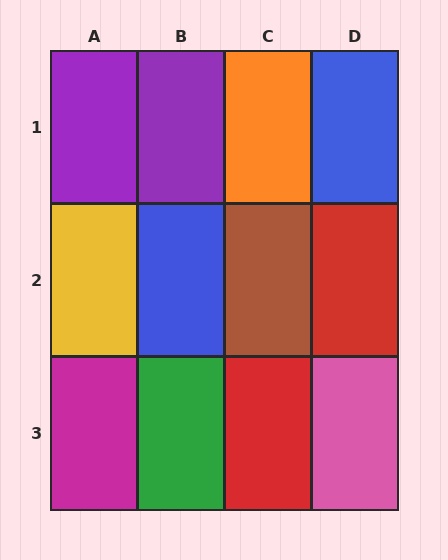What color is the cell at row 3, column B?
Green.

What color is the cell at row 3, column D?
Pink.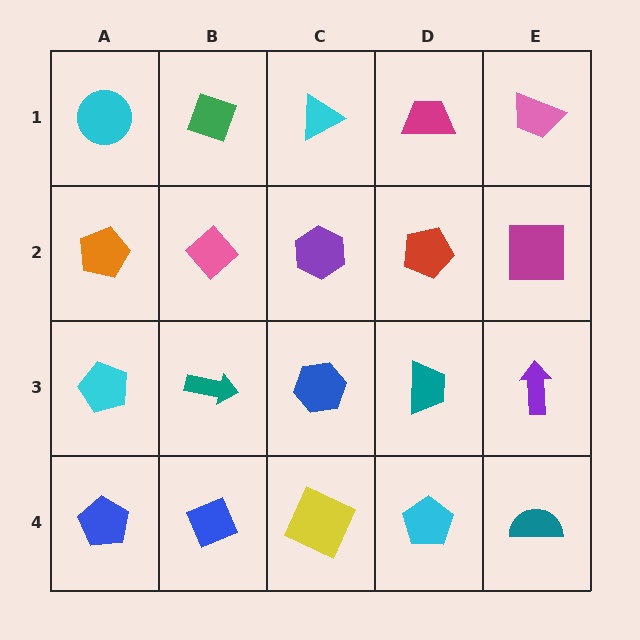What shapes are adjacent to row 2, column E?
A pink trapezoid (row 1, column E), a purple arrow (row 3, column E), a red pentagon (row 2, column D).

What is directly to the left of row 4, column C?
A blue diamond.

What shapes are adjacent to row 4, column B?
A teal arrow (row 3, column B), a blue pentagon (row 4, column A), a yellow square (row 4, column C).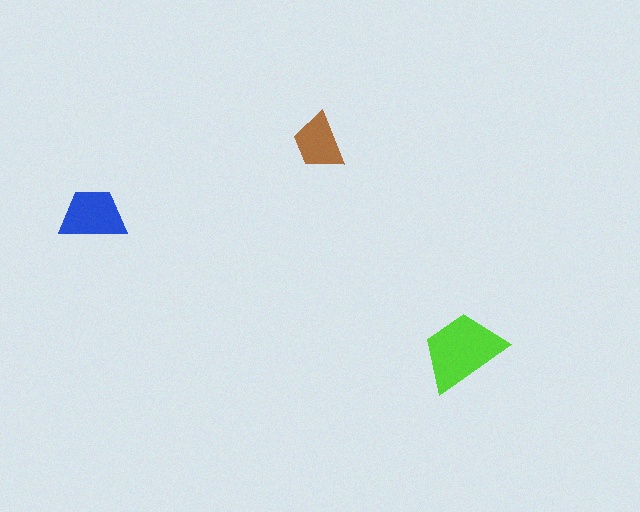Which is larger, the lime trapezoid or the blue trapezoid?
The lime one.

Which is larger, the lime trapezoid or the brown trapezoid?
The lime one.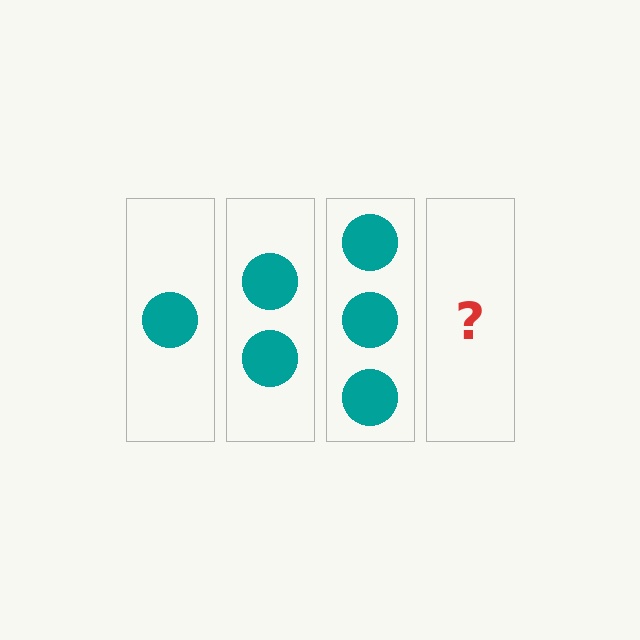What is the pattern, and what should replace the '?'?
The pattern is that each step adds one more circle. The '?' should be 4 circles.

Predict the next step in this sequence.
The next step is 4 circles.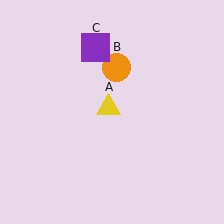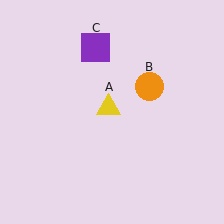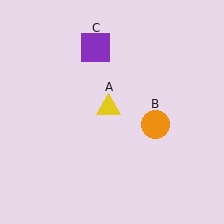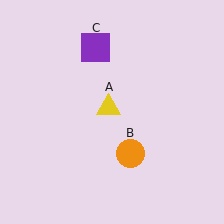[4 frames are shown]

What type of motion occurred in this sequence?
The orange circle (object B) rotated clockwise around the center of the scene.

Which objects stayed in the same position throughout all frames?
Yellow triangle (object A) and purple square (object C) remained stationary.